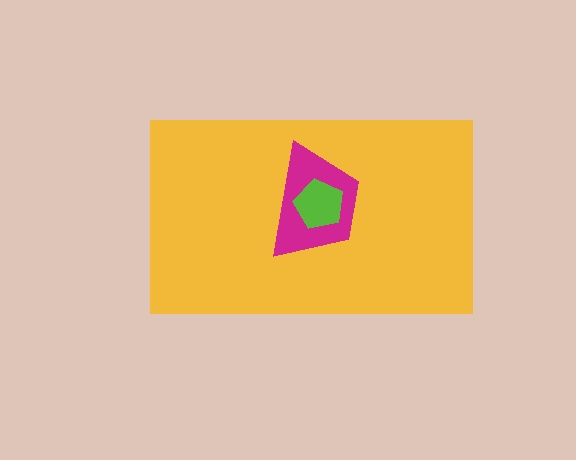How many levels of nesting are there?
3.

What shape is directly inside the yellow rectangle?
The magenta trapezoid.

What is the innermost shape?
The lime pentagon.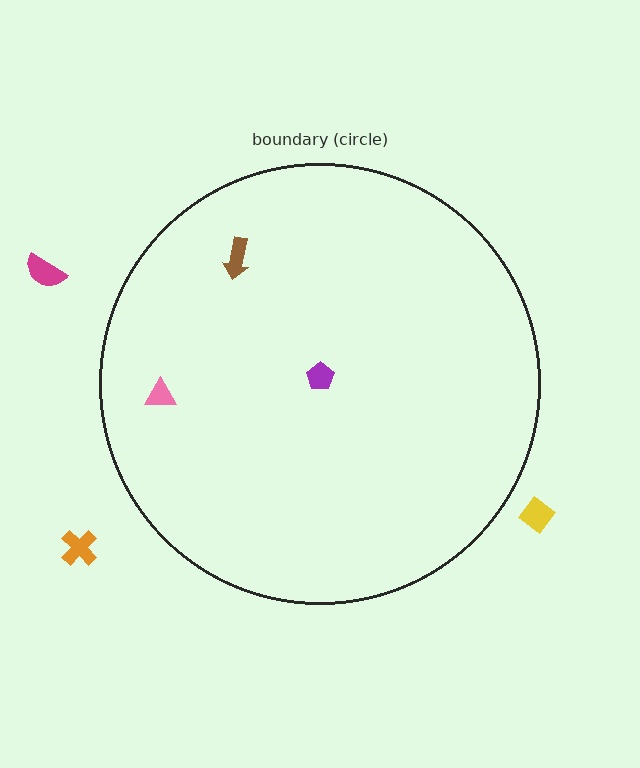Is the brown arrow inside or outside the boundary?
Inside.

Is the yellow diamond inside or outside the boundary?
Outside.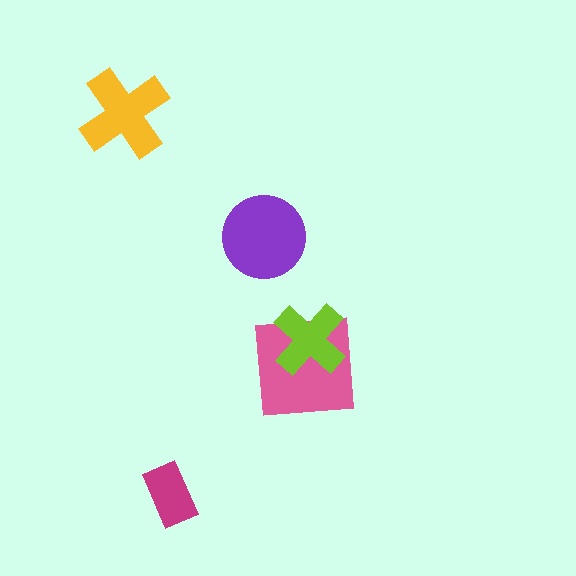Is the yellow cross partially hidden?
No, no other shape covers it.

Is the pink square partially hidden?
Yes, it is partially covered by another shape.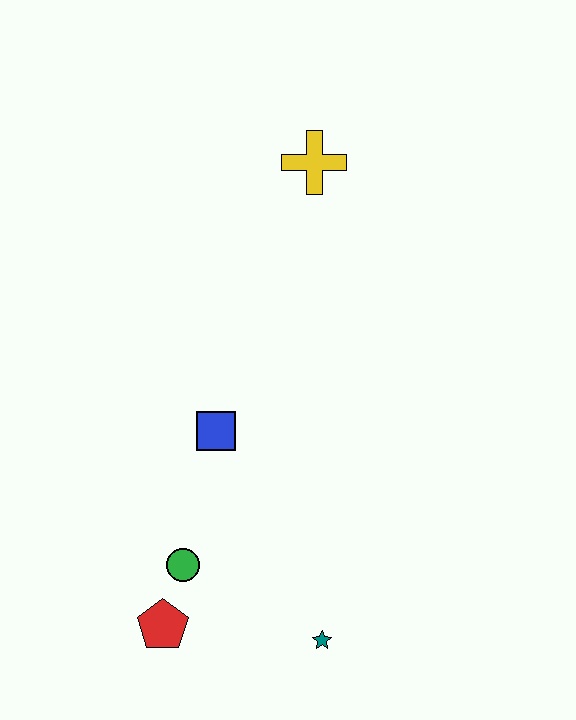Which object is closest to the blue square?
The green circle is closest to the blue square.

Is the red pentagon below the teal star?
No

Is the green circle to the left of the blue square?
Yes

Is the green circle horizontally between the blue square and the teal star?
No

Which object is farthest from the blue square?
The yellow cross is farthest from the blue square.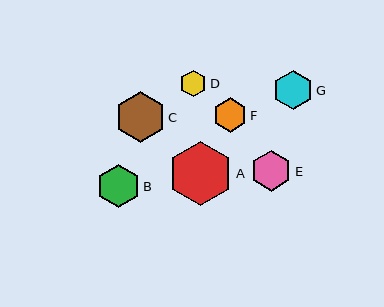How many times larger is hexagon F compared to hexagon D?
Hexagon F is approximately 1.3 times the size of hexagon D.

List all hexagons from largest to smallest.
From largest to smallest: A, C, B, E, G, F, D.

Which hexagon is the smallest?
Hexagon D is the smallest with a size of approximately 27 pixels.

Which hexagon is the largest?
Hexagon A is the largest with a size of approximately 64 pixels.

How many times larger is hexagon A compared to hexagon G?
Hexagon A is approximately 1.6 times the size of hexagon G.